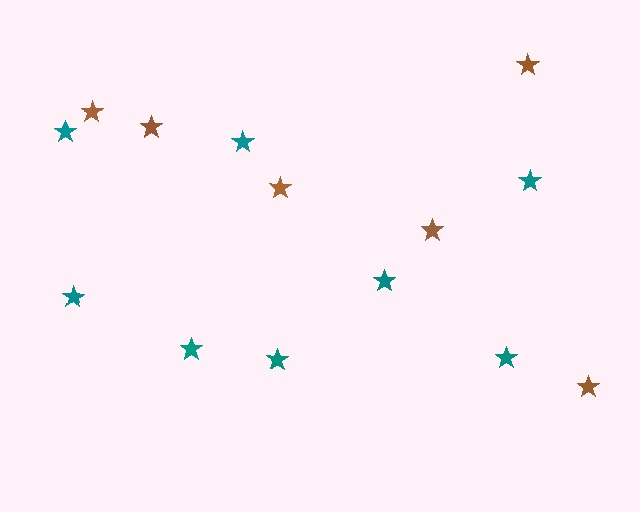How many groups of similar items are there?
There are 2 groups: one group of teal stars (8) and one group of brown stars (6).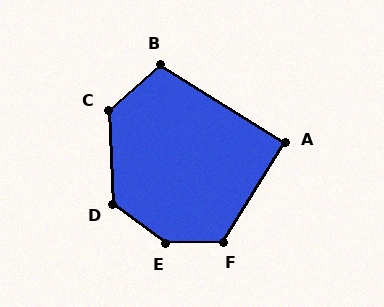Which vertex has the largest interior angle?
E, at approximately 142 degrees.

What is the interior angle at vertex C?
Approximately 128 degrees (obtuse).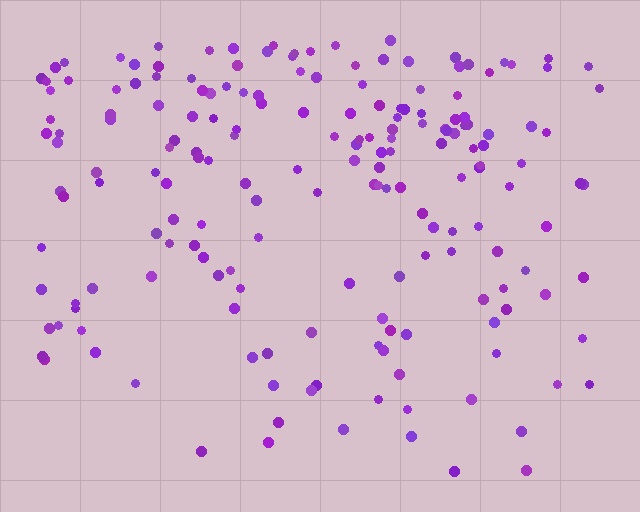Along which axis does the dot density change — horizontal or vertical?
Vertical.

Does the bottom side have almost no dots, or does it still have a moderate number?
Still a moderate number, just noticeably fewer than the top.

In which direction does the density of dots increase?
From bottom to top, with the top side densest.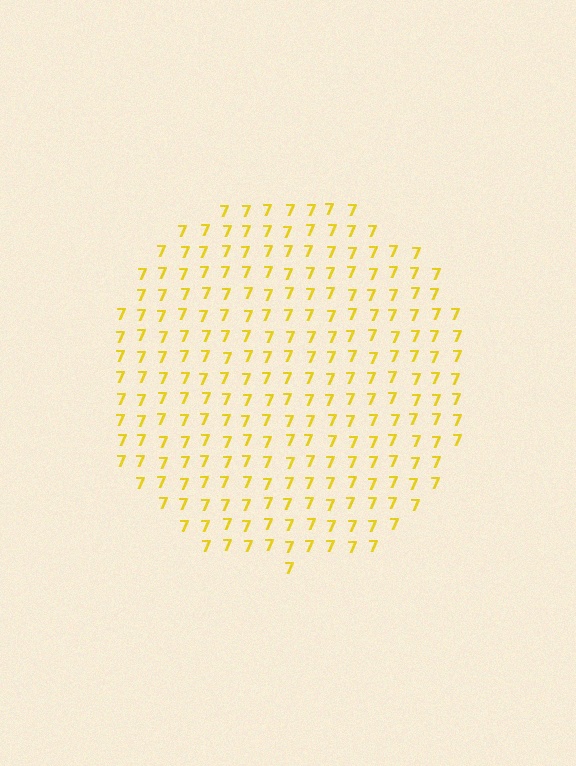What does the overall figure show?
The overall figure shows a circle.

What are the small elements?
The small elements are digit 7's.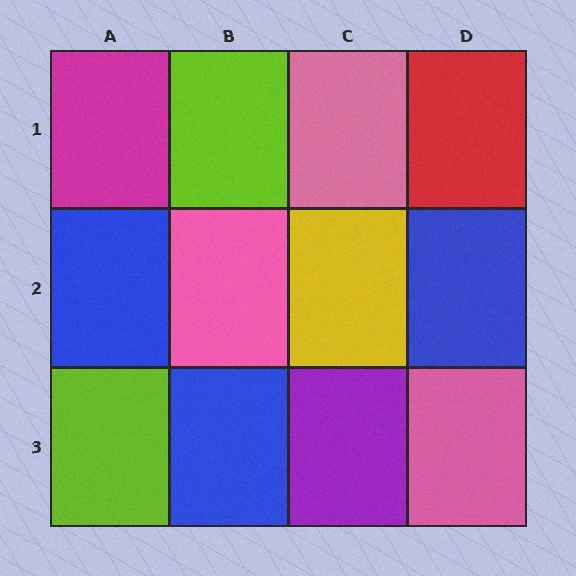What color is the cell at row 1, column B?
Lime.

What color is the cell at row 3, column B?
Blue.